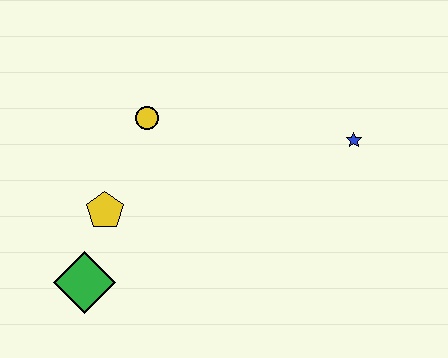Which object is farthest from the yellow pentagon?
The blue star is farthest from the yellow pentagon.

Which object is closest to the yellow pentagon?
The green diamond is closest to the yellow pentagon.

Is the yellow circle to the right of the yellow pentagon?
Yes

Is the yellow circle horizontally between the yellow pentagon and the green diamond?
No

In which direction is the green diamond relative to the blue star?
The green diamond is to the left of the blue star.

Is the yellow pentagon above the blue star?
No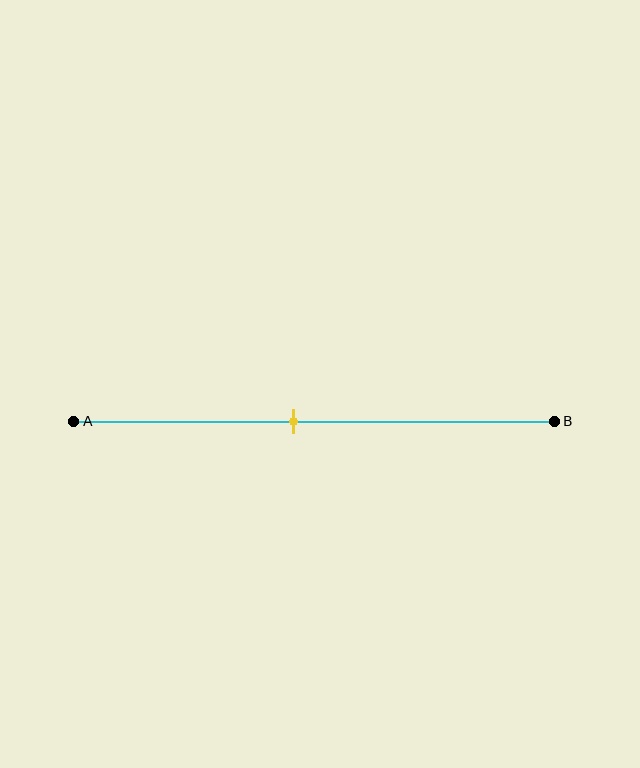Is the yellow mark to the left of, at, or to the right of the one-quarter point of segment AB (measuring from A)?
The yellow mark is to the right of the one-quarter point of segment AB.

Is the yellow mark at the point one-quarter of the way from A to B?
No, the mark is at about 45% from A, not at the 25% one-quarter point.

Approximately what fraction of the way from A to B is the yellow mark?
The yellow mark is approximately 45% of the way from A to B.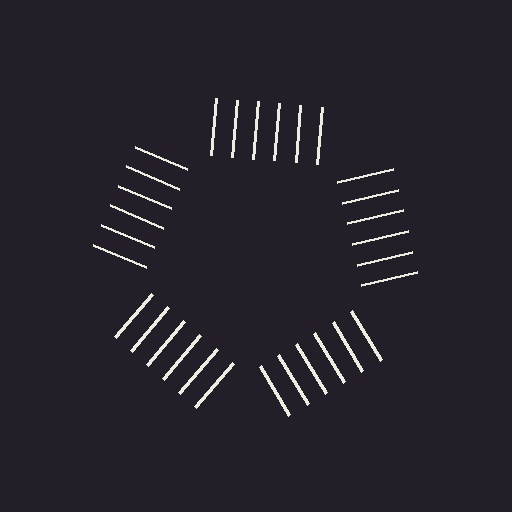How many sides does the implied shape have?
5 sides — the line-ends trace a pentagon.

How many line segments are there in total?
30 — 6 along each of the 5 edges.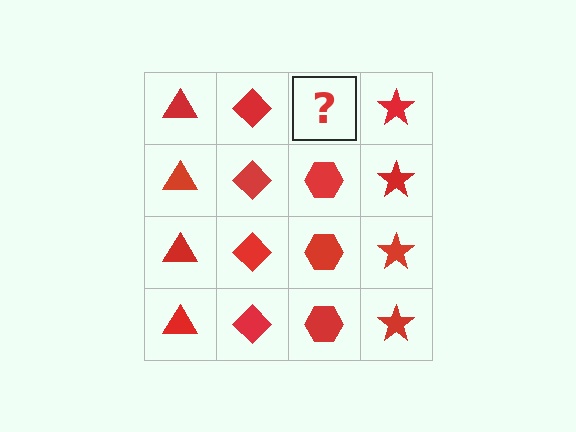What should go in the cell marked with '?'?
The missing cell should contain a red hexagon.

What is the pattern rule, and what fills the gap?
The rule is that each column has a consistent shape. The gap should be filled with a red hexagon.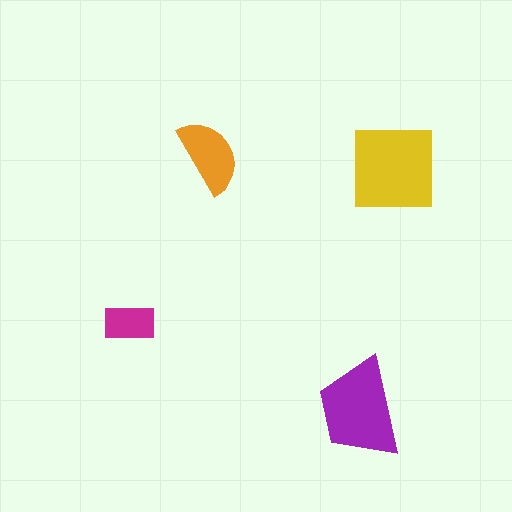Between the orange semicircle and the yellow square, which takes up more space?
The yellow square.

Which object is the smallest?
The magenta rectangle.